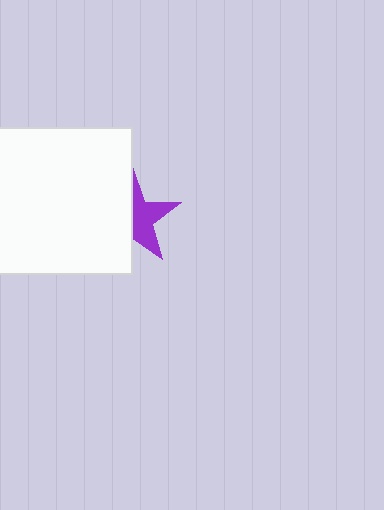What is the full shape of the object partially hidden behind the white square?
The partially hidden object is a purple star.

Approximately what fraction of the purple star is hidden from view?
Roughly 52% of the purple star is hidden behind the white square.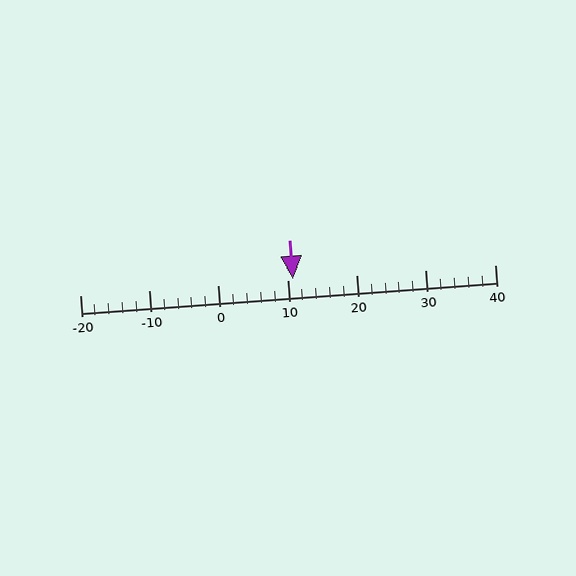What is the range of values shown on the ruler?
The ruler shows values from -20 to 40.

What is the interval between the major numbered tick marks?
The major tick marks are spaced 10 units apart.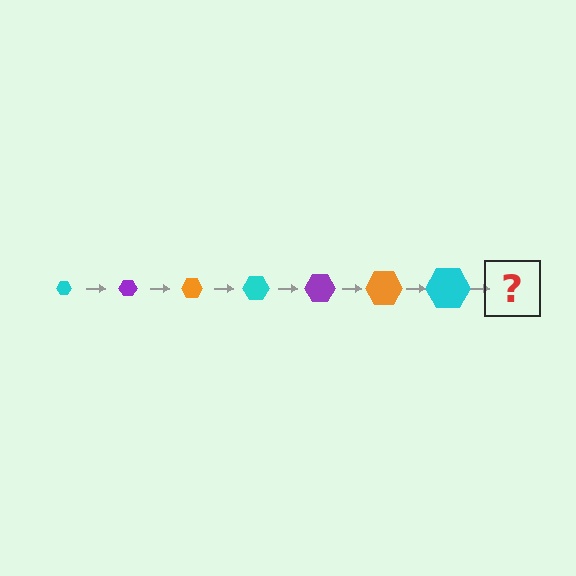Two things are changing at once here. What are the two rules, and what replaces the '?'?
The two rules are that the hexagon grows larger each step and the color cycles through cyan, purple, and orange. The '?' should be a purple hexagon, larger than the previous one.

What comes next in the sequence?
The next element should be a purple hexagon, larger than the previous one.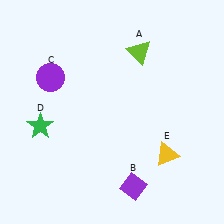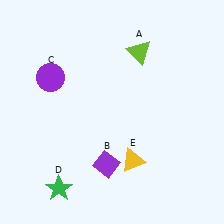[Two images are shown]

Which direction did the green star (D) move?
The green star (D) moved down.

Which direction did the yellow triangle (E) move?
The yellow triangle (E) moved left.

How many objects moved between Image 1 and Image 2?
3 objects moved between the two images.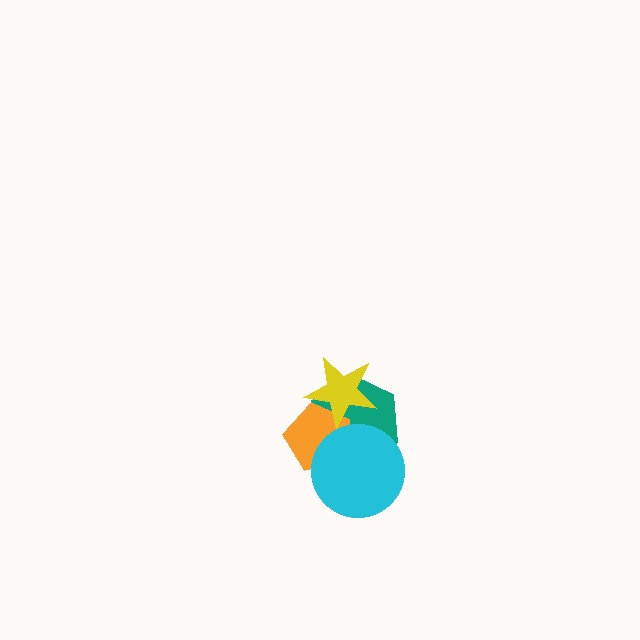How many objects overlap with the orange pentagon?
3 objects overlap with the orange pentagon.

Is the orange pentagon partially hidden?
Yes, it is partially covered by another shape.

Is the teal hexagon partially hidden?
Yes, it is partially covered by another shape.